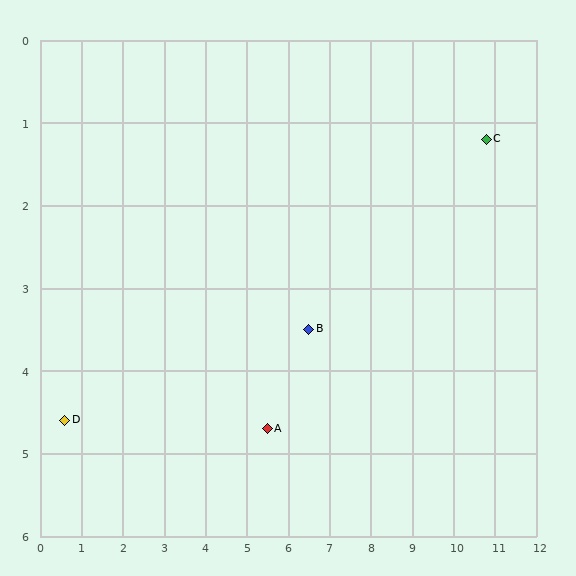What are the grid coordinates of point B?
Point B is at approximately (6.5, 3.5).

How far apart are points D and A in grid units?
Points D and A are about 4.9 grid units apart.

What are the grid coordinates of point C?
Point C is at approximately (10.8, 1.2).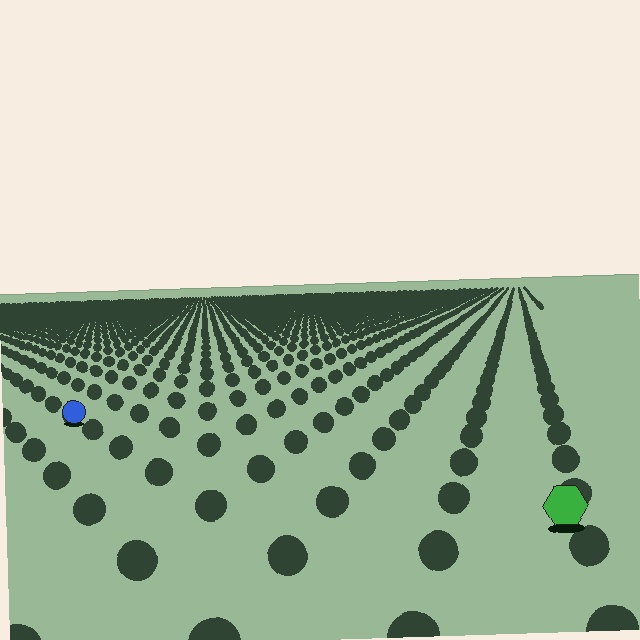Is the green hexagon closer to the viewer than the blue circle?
Yes. The green hexagon is closer — you can tell from the texture gradient: the ground texture is coarser near it.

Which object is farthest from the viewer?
The blue circle is farthest from the viewer. It appears smaller and the ground texture around it is denser.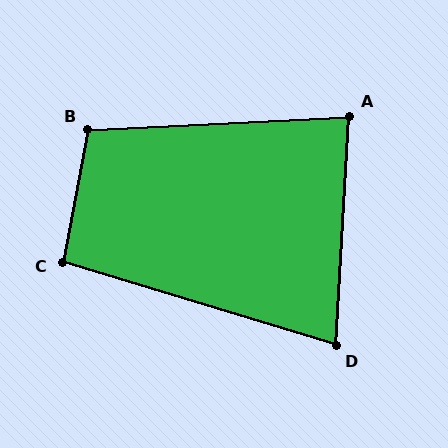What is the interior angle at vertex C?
Approximately 96 degrees (obtuse).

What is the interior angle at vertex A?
Approximately 84 degrees (acute).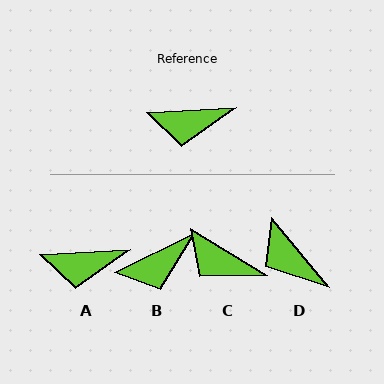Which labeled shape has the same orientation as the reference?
A.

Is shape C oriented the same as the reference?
No, it is off by about 35 degrees.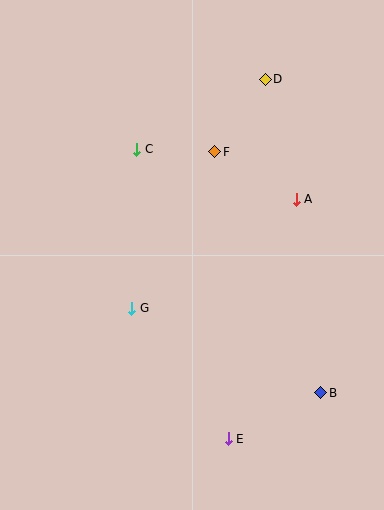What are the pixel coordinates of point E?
Point E is at (228, 439).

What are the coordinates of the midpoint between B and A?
The midpoint between B and A is at (309, 296).